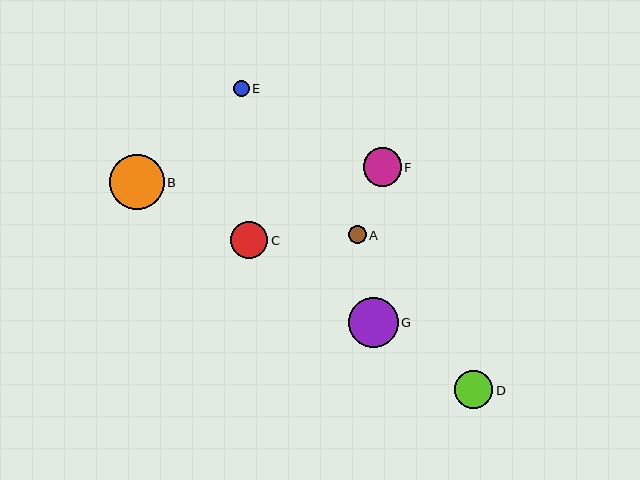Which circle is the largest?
Circle B is the largest with a size of approximately 55 pixels.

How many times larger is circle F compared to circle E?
Circle F is approximately 2.4 times the size of circle E.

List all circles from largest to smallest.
From largest to smallest: B, G, F, D, C, A, E.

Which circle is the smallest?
Circle E is the smallest with a size of approximately 16 pixels.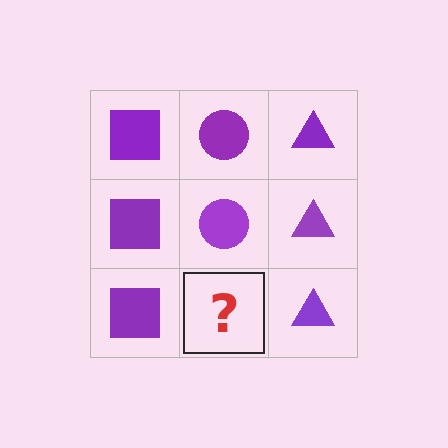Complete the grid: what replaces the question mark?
The question mark should be replaced with a purple circle.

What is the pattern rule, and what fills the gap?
The rule is that each column has a consistent shape. The gap should be filled with a purple circle.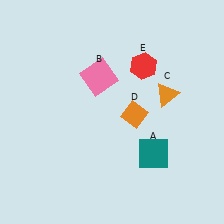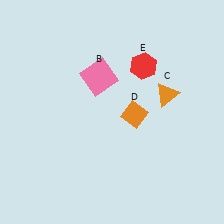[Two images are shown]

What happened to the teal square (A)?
The teal square (A) was removed in Image 2. It was in the bottom-right area of Image 1.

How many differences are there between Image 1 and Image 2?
There is 1 difference between the two images.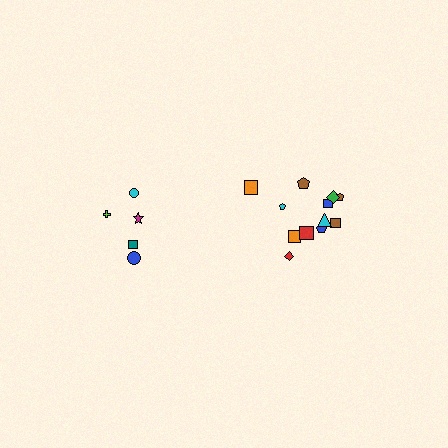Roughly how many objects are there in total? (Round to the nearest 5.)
Roughly 15 objects in total.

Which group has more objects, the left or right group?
The right group.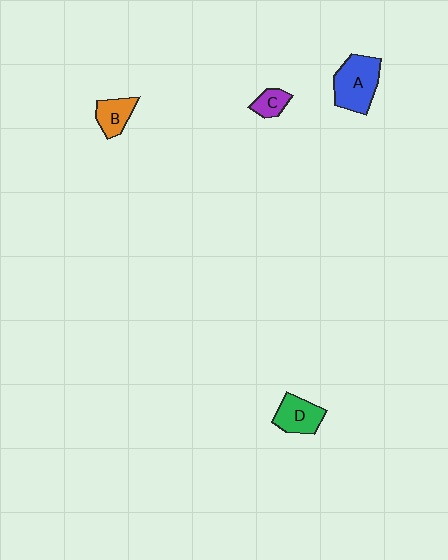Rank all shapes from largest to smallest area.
From largest to smallest: A (blue), D (green), B (orange), C (purple).